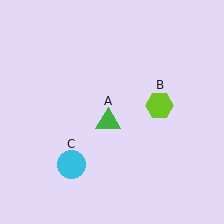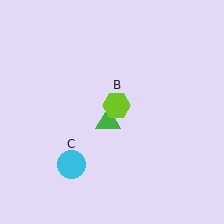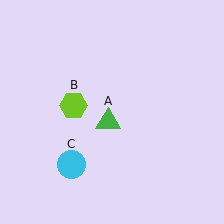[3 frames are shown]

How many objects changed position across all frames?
1 object changed position: lime hexagon (object B).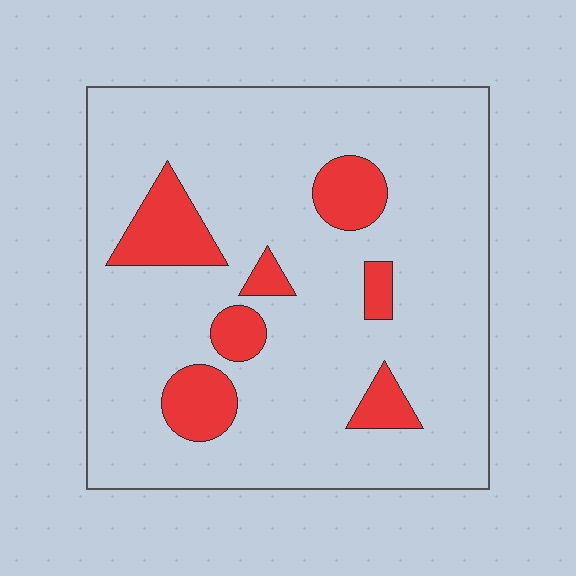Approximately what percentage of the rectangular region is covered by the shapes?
Approximately 15%.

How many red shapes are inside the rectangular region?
7.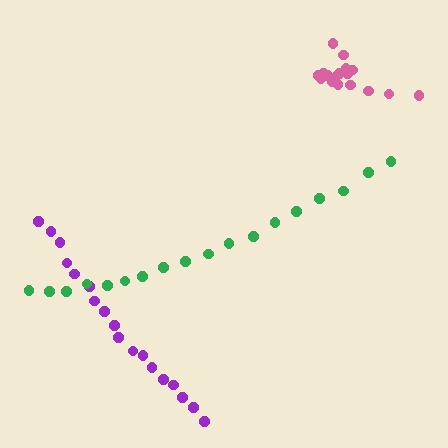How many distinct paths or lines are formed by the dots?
There are 3 distinct paths.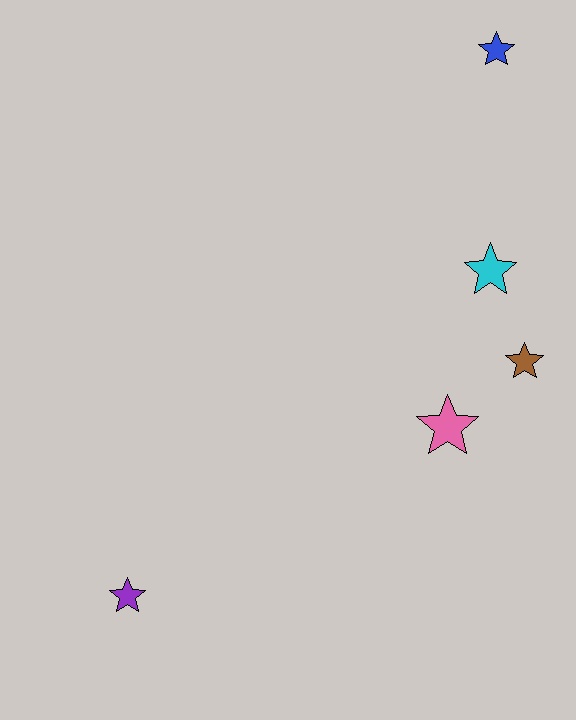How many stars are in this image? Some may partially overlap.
There are 5 stars.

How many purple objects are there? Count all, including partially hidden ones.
There is 1 purple object.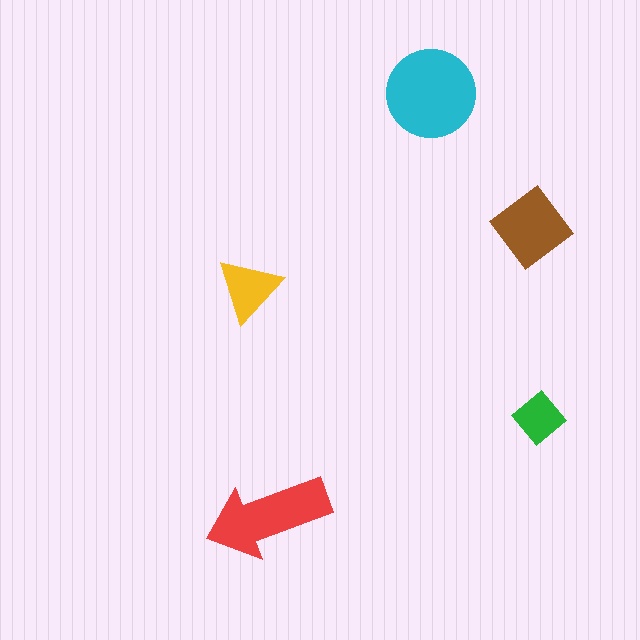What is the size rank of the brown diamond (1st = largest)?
3rd.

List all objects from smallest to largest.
The green diamond, the yellow triangle, the brown diamond, the red arrow, the cyan circle.